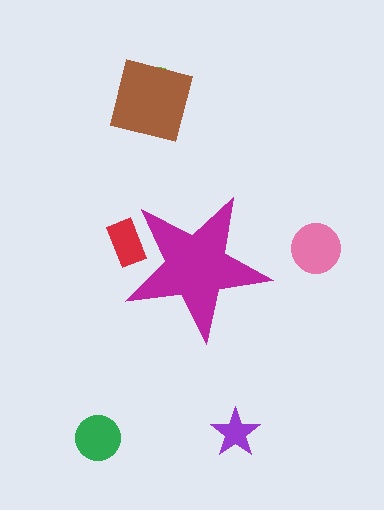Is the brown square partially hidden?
No, the brown square is fully visible.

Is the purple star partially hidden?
No, the purple star is fully visible.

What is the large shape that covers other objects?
A magenta star.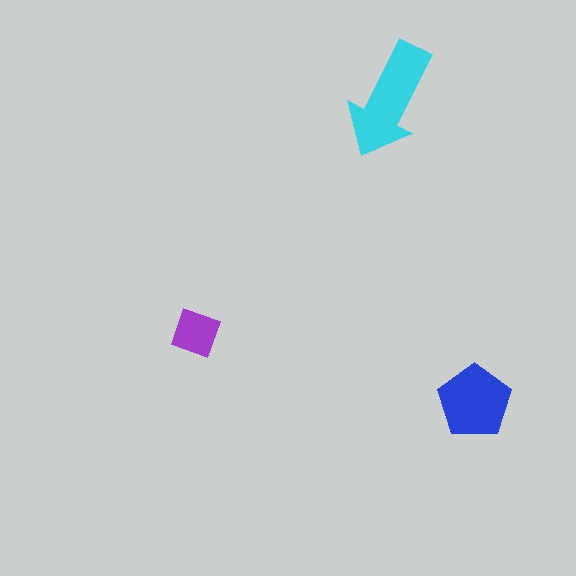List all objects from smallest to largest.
The purple square, the blue pentagon, the cyan arrow.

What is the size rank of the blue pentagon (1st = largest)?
2nd.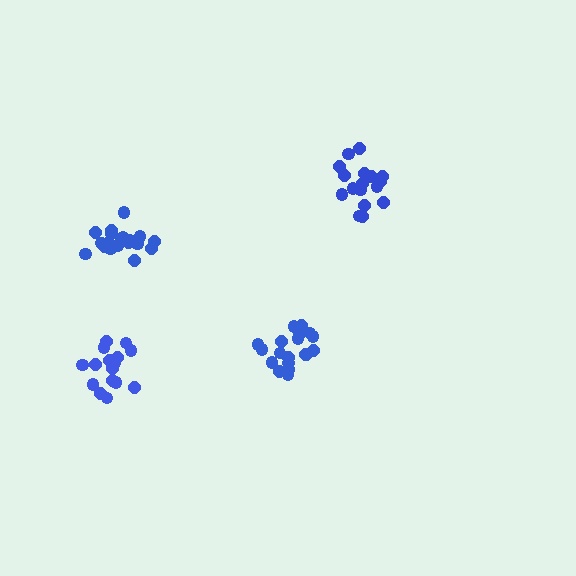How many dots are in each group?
Group 1: 17 dots, Group 2: 17 dots, Group 3: 20 dots, Group 4: 19 dots (73 total).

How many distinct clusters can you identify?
There are 4 distinct clusters.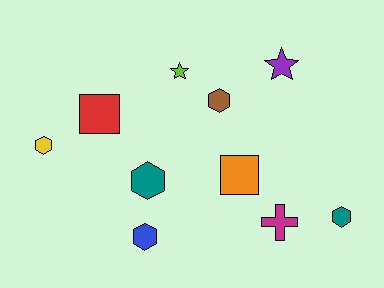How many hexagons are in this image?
There are 5 hexagons.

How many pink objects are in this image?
There are no pink objects.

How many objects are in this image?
There are 10 objects.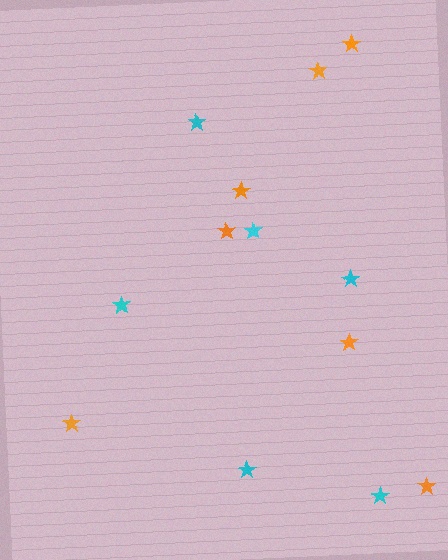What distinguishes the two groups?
There are 2 groups: one group of cyan stars (6) and one group of orange stars (7).